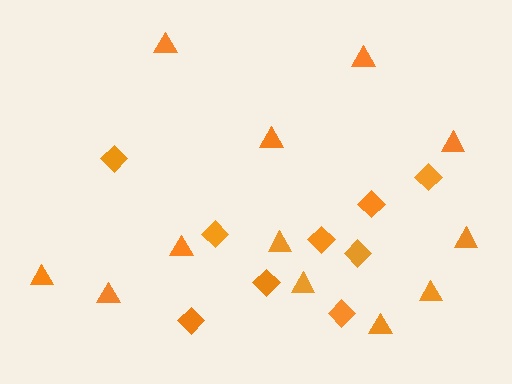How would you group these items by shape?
There are 2 groups: one group of triangles (12) and one group of diamonds (9).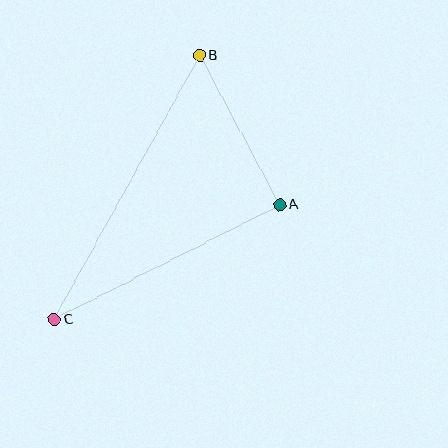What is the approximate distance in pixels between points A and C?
The distance between A and C is approximately 253 pixels.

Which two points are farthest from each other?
Points B and C are farthest from each other.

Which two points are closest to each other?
Points A and B are closest to each other.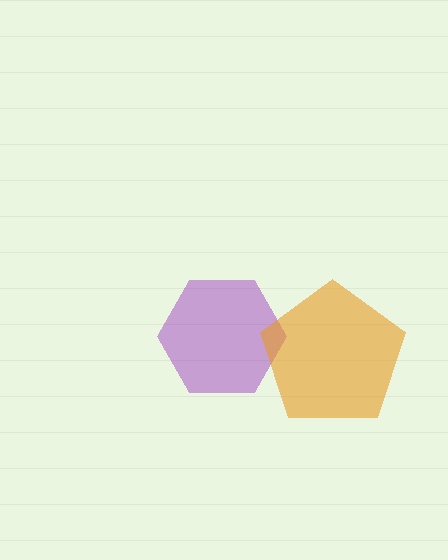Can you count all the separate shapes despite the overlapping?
Yes, there are 2 separate shapes.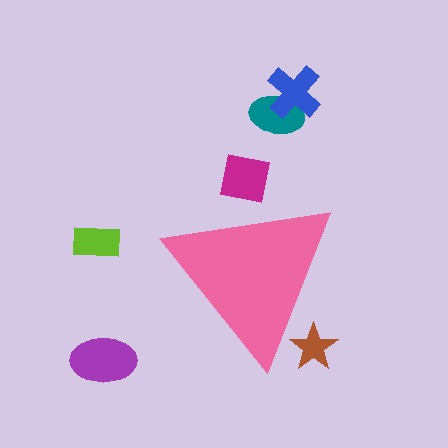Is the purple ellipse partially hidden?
No, the purple ellipse is fully visible.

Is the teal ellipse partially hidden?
No, the teal ellipse is fully visible.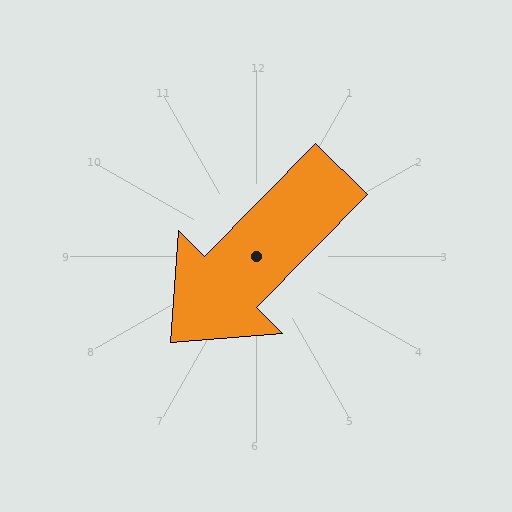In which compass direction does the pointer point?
Southwest.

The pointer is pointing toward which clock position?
Roughly 7 o'clock.